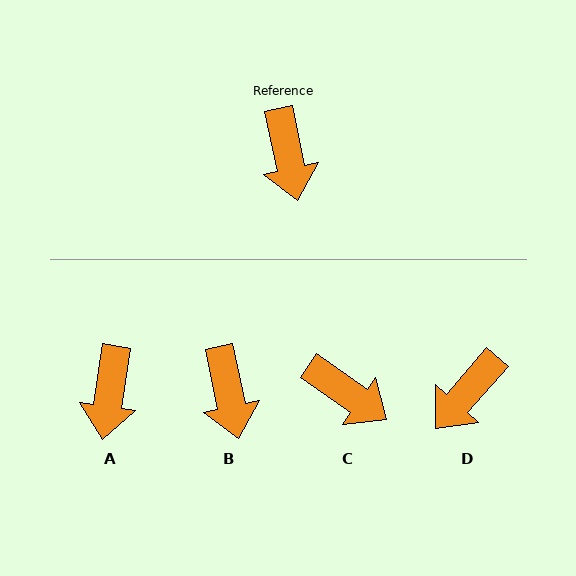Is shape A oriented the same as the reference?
No, it is off by about 20 degrees.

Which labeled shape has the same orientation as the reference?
B.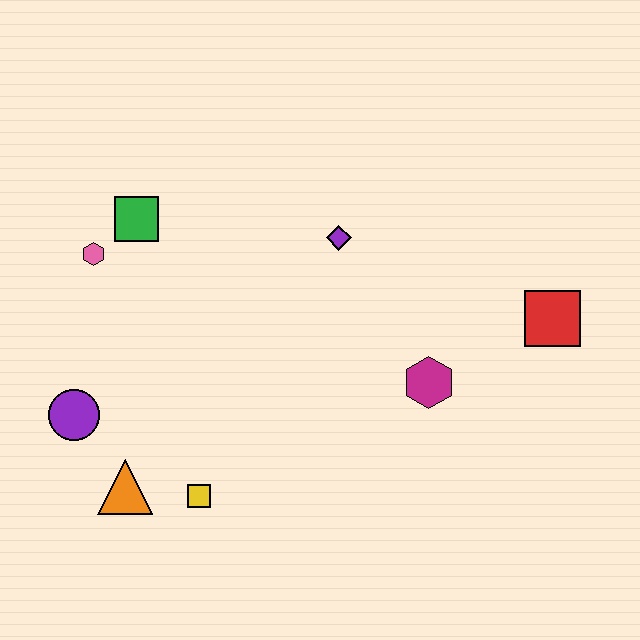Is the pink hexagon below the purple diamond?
Yes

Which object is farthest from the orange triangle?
The red square is farthest from the orange triangle.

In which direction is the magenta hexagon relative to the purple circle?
The magenta hexagon is to the right of the purple circle.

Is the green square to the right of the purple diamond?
No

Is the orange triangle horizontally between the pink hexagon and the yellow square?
Yes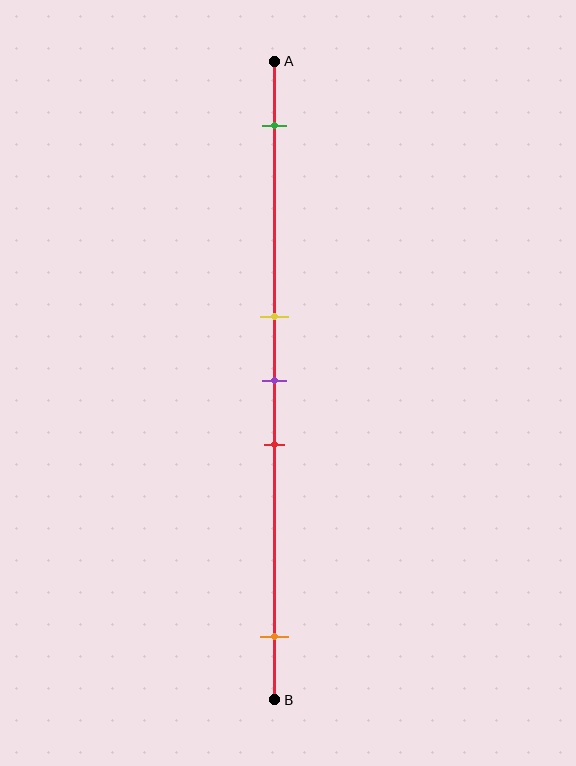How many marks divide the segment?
There are 5 marks dividing the segment.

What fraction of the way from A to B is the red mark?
The red mark is approximately 60% (0.6) of the way from A to B.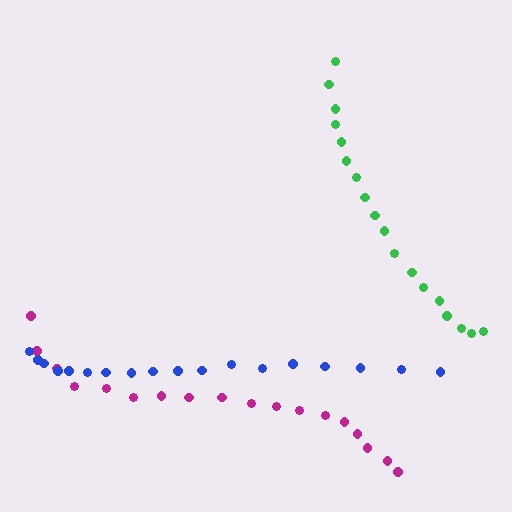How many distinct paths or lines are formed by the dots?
There are 3 distinct paths.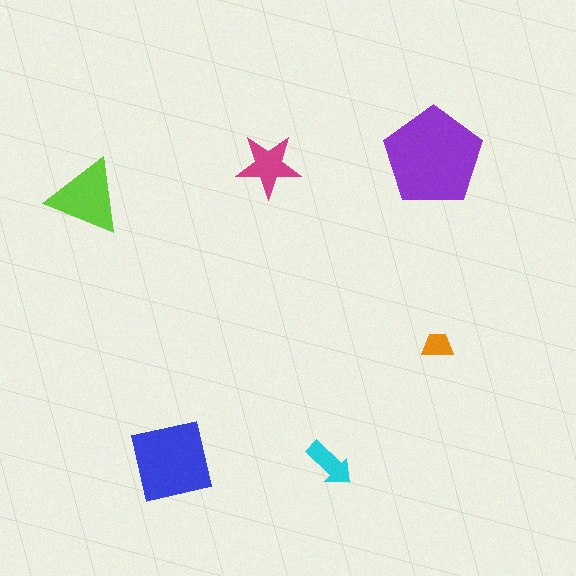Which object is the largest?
The purple pentagon.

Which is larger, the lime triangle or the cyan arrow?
The lime triangle.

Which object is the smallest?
The orange trapezoid.